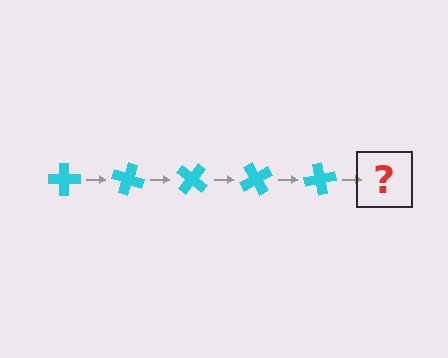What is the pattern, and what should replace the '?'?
The pattern is that the cross rotates 20 degrees each step. The '?' should be a cyan cross rotated 100 degrees.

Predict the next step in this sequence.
The next step is a cyan cross rotated 100 degrees.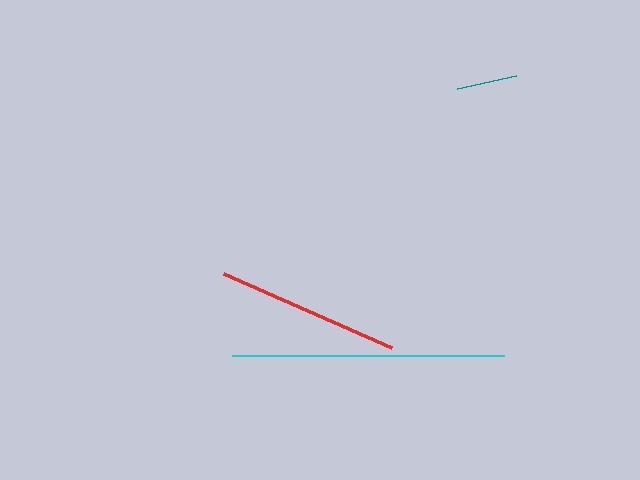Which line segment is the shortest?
The teal line is the shortest at approximately 60 pixels.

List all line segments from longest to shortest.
From longest to shortest: cyan, red, teal.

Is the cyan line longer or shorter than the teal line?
The cyan line is longer than the teal line.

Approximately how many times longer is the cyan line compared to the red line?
The cyan line is approximately 1.5 times the length of the red line.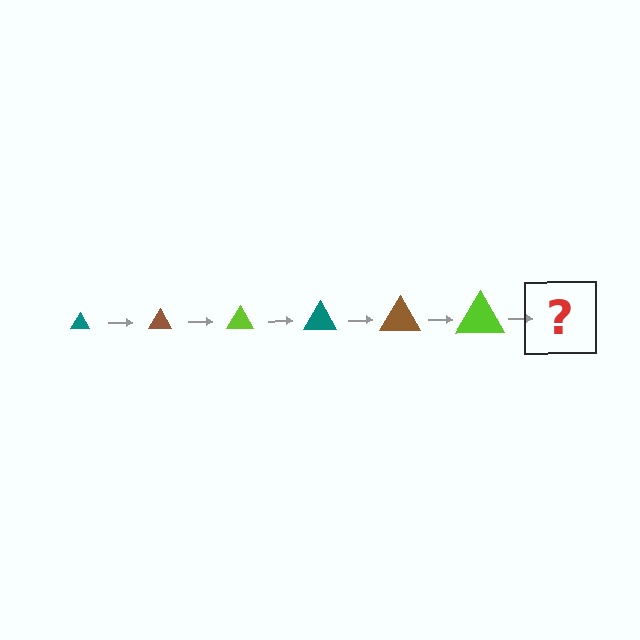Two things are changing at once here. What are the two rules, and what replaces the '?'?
The two rules are that the triangle grows larger each step and the color cycles through teal, brown, and lime. The '?' should be a teal triangle, larger than the previous one.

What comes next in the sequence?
The next element should be a teal triangle, larger than the previous one.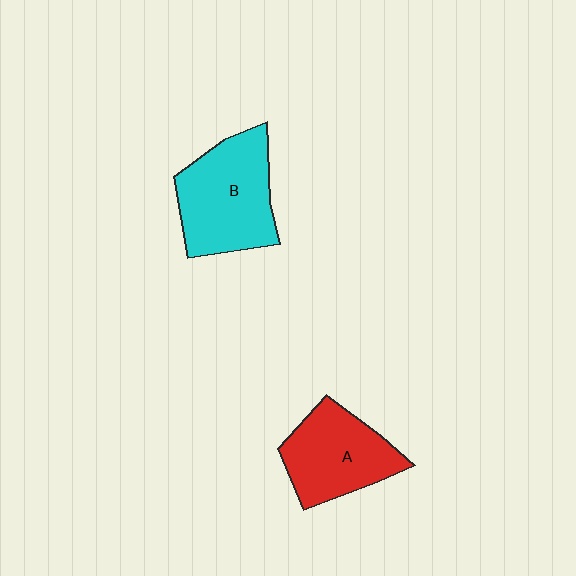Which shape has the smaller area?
Shape A (red).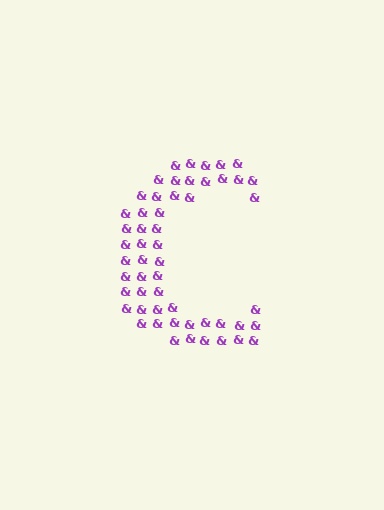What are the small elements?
The small elements are ampersands.